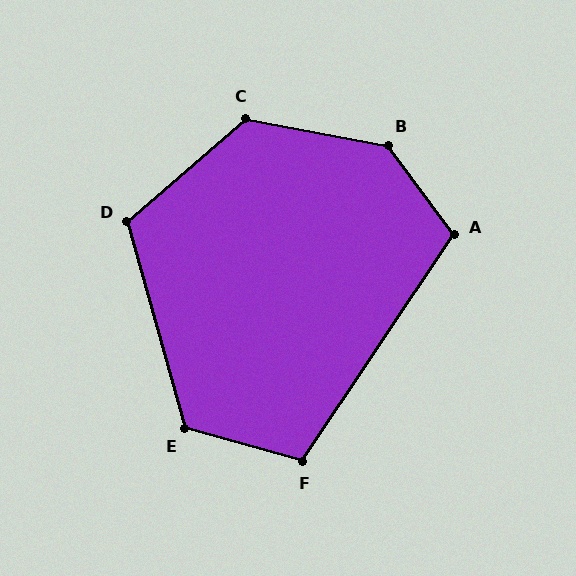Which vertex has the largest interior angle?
B, at approximately 137 degrees.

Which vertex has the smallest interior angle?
F, at approximately 108 degrees.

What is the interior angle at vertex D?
Approximately 115 degrees (obtuse).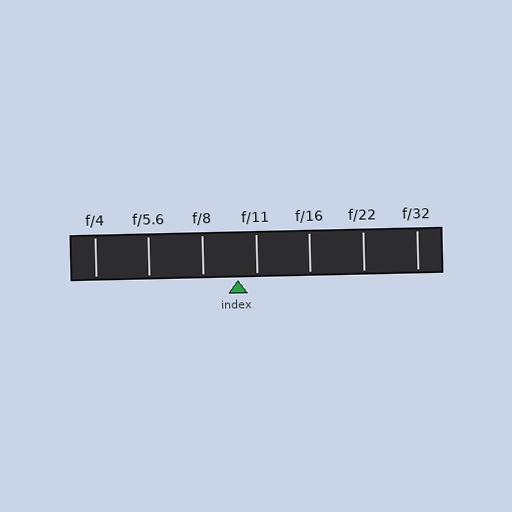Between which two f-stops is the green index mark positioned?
The index mark is between f/8 and f/11.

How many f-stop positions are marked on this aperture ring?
There are 7 f-stop positions marked.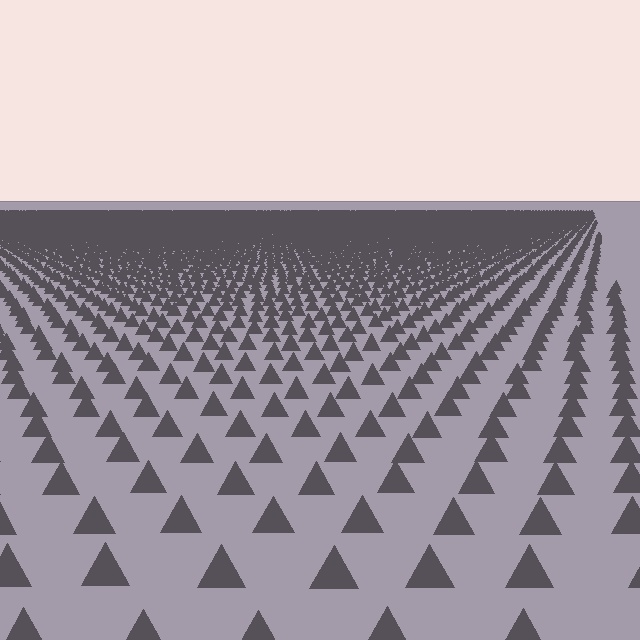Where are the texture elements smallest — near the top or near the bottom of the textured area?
Near the top.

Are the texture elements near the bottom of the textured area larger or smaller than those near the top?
Larger. Near the bottom, elements are closer to the viewer and appear at a bigger on-screen size.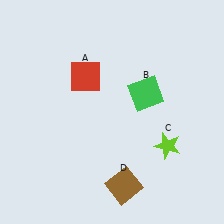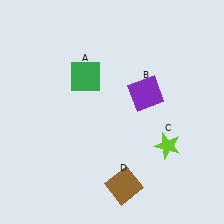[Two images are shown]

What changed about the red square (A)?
In Image 1, A is red. In Image 2, it changed to green.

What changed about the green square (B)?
In Image 1, B is green. In Image 2, it changed to purple.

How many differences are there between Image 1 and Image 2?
There are 2 differences between the two images.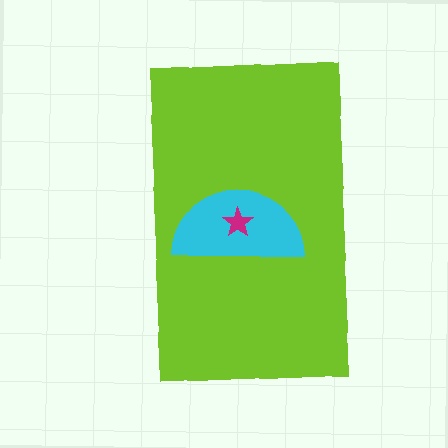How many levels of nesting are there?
3.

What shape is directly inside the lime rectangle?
The cyan semicircle.